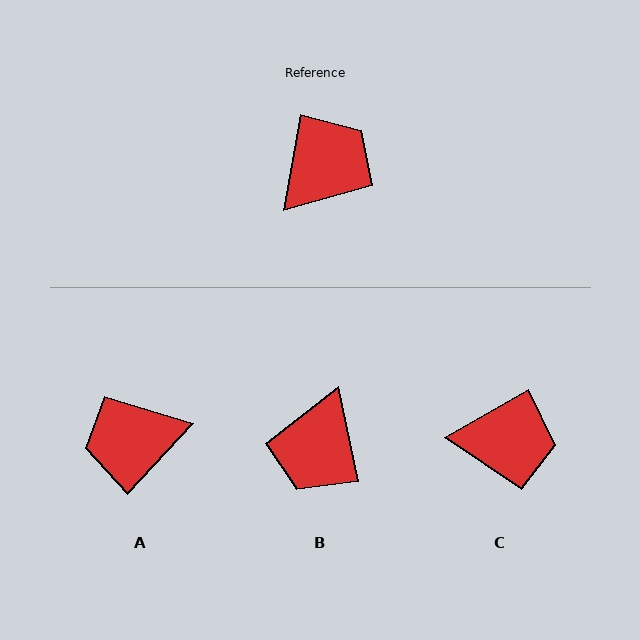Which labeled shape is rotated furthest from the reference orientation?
B, about 158 degrees away.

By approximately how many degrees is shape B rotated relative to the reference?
Approximately 158 degrees clockwise.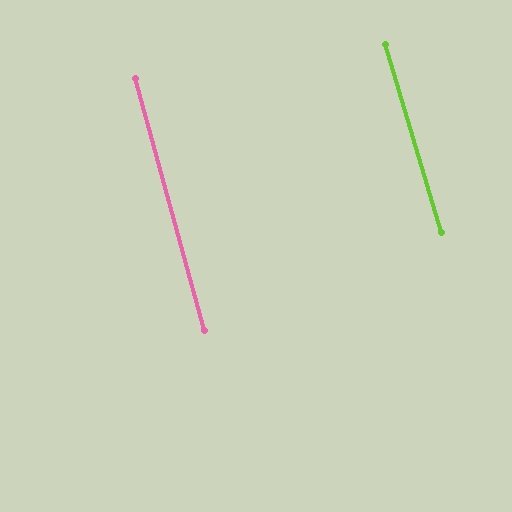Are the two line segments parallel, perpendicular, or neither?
Parallel — their directions differ by only 1.2°.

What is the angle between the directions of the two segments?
Approximately 1 degree.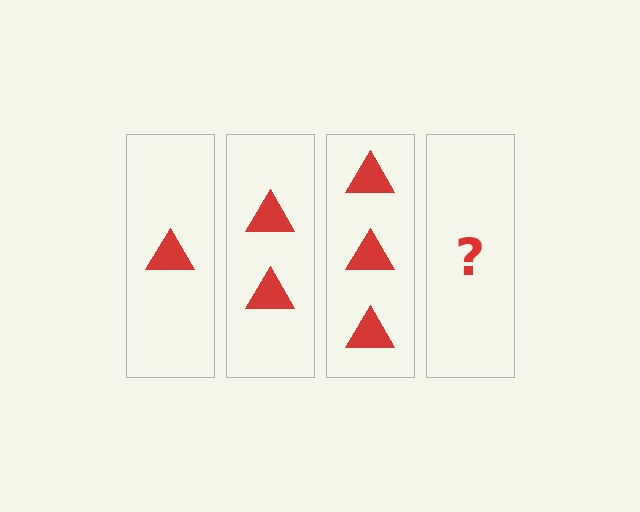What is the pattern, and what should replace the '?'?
The pattern is that each step adds one more triangle. The '?' should be 4 triangles.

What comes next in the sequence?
The next element should be 4 triangles.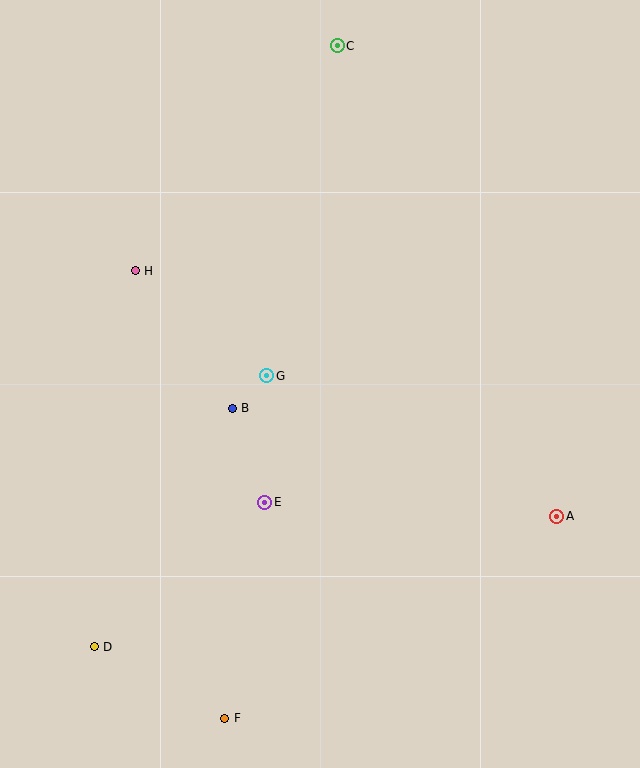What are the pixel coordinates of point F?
Point F is at (225, 718).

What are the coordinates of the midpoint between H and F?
The midpoint between H and F is at (180, 494).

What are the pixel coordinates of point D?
Point D is at (94, 647).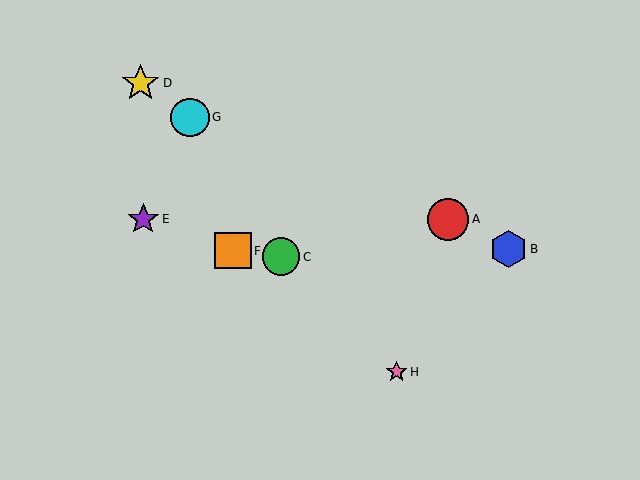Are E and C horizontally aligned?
No, E is at y≈219 and C is at y≈257.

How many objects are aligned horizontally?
2 objects (A, E) are aligned horizontally.